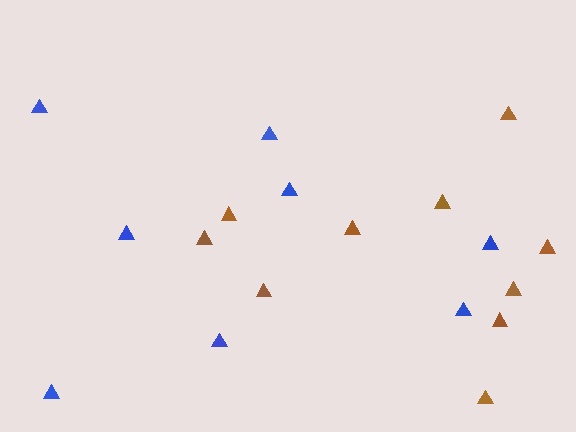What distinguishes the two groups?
There are 2 groups: one group of brown triangles (10) and one group of blue triangles (8).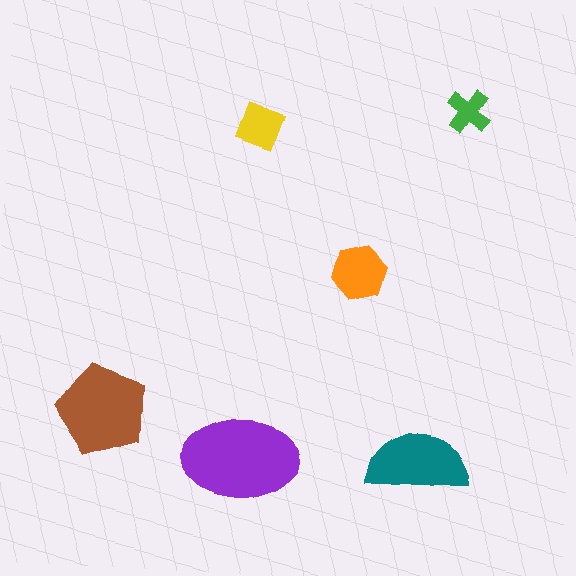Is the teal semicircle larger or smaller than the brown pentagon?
Smaller.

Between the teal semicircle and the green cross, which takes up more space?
The teal semicircle.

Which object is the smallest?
The green cross.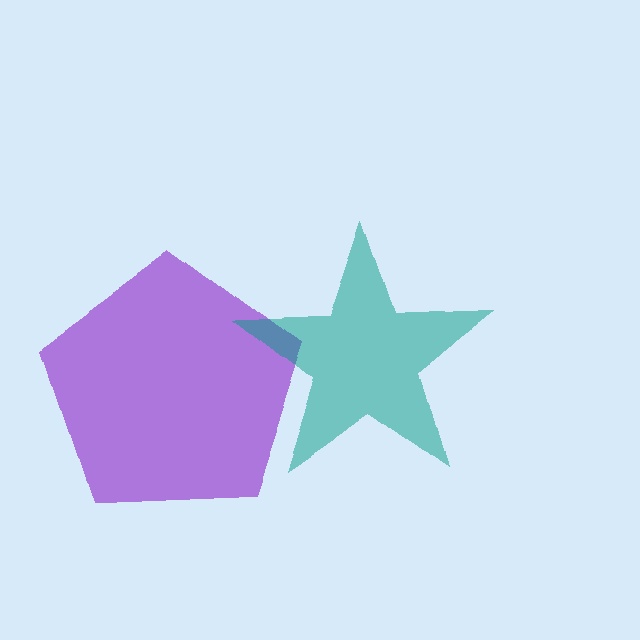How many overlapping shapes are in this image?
There are 2 overlapping shapes in the image.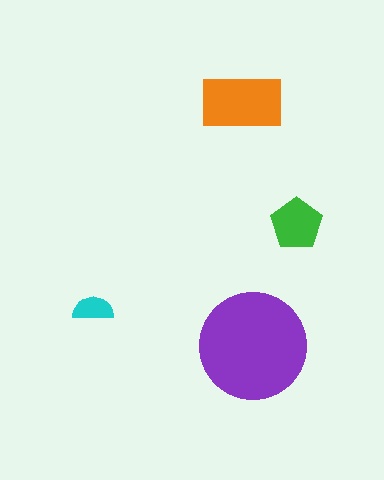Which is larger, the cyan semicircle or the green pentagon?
The green pentagon.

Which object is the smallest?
The cyan semicircle.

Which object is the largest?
The purple circle.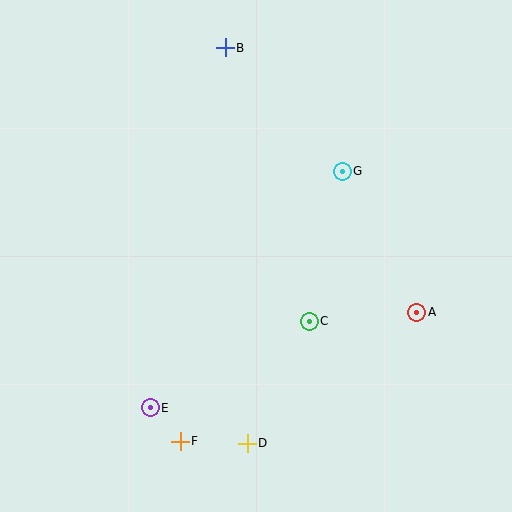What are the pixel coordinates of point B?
Point B is at (225, 48).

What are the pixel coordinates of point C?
Point C is at (309, 321).